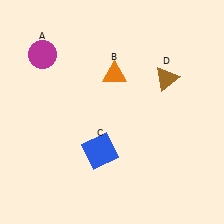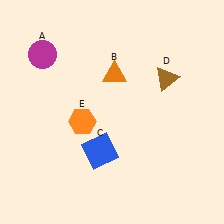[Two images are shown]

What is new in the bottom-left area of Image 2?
An orange hexagon (E) was added in the bottom-left area of Image 2.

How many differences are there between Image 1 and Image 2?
There is 1 difference between the two images.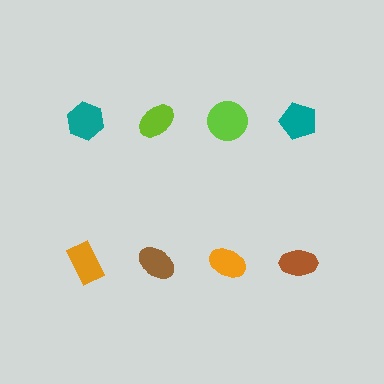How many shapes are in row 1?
4 shapes.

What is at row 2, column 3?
An orange ellipse.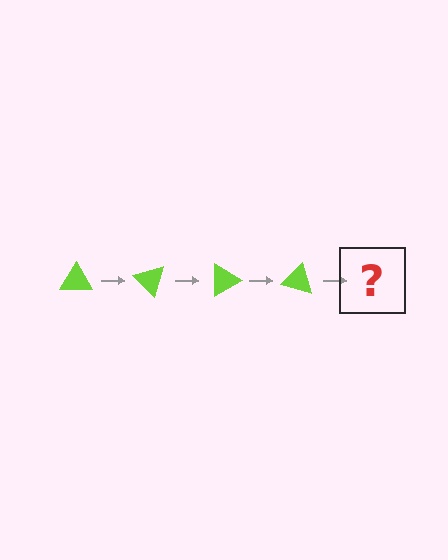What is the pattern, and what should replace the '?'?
The pattern is that the triangle rotates 45 degrees each step. The '?' should be a lime triangle rotated 180 degrees.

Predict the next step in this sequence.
The next step is a lime triangle rotated 180 degrees.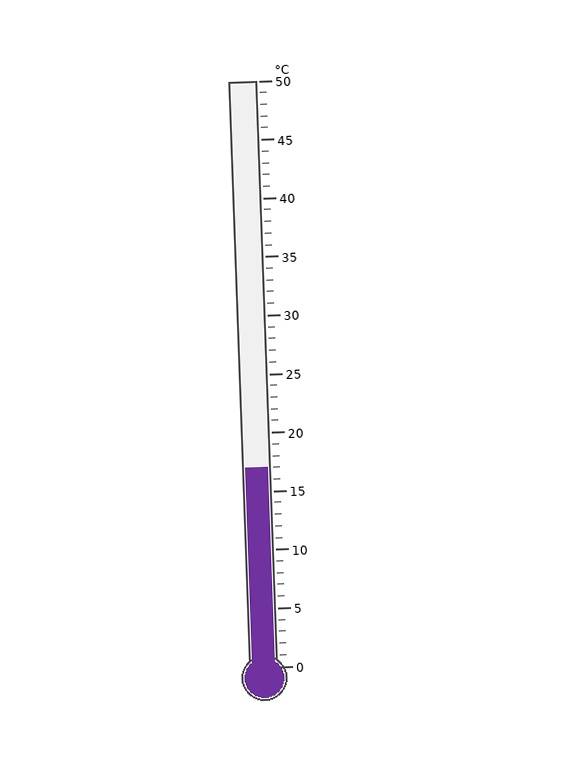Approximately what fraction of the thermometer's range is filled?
The thermometer is filled to approximately 35% of its range.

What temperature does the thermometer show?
The thermometer shows approximately 17°C.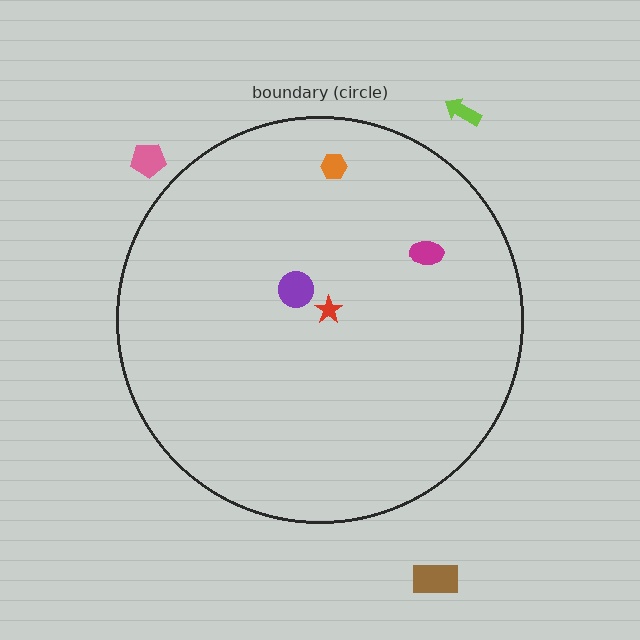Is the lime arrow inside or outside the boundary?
Outside.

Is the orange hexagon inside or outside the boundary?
Inside.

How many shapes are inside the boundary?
4 inside, 3 outside.